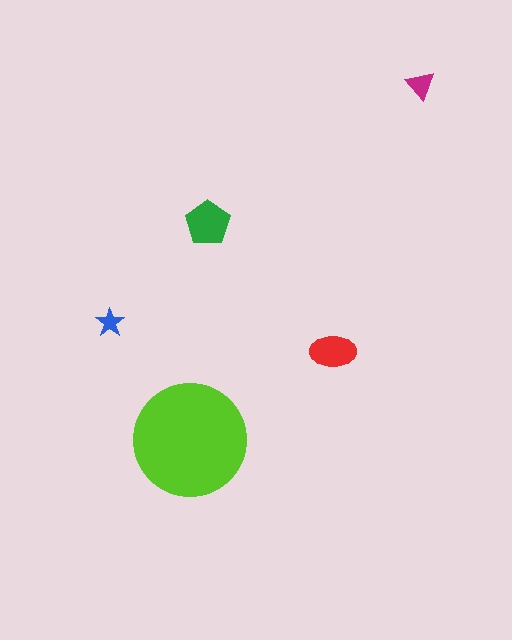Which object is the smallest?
The blue star.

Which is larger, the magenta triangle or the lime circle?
The lime circle.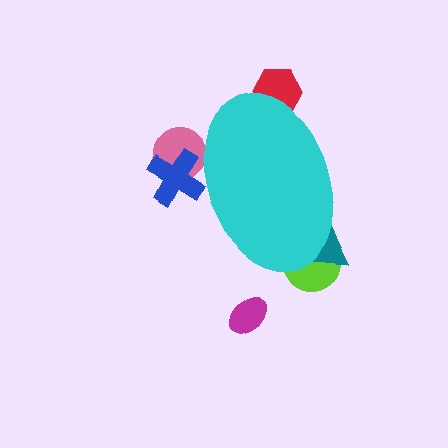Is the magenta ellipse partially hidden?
No, the magenta ellipse is fully visible.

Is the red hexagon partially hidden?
Yes, the red hexagon is partially hidden behind the cyan ellipse.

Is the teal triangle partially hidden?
Yes, the teal triangle is partially hidden behind the cyan ellipse.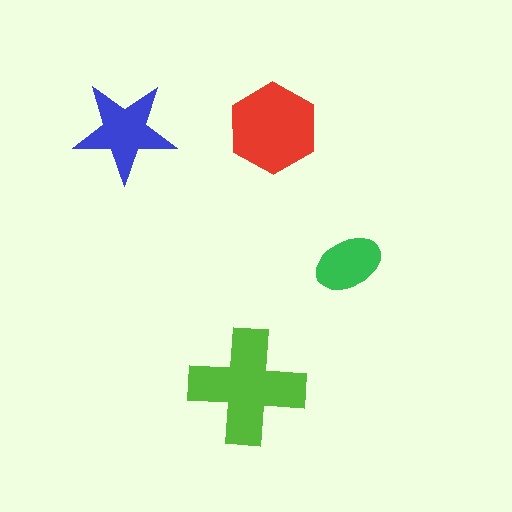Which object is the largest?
The lime cross.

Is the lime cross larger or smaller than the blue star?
Larger.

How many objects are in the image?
There are 4 objects in the image.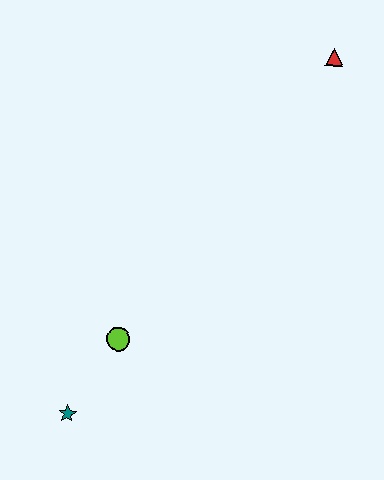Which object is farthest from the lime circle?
The red triangle is farthest from the lime circle.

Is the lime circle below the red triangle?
Yes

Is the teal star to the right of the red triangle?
No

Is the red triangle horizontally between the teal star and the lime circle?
No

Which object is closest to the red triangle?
The lime circle is closest to the red triangle.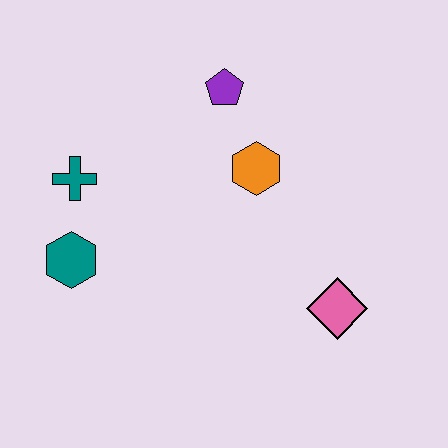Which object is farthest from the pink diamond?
The teal cross is farthest from the pink diamond.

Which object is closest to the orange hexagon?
The purple pentagon is closest to the orange hexagon.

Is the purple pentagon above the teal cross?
Yes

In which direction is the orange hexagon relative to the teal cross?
The orange hexagon is to the right of the teal cross.